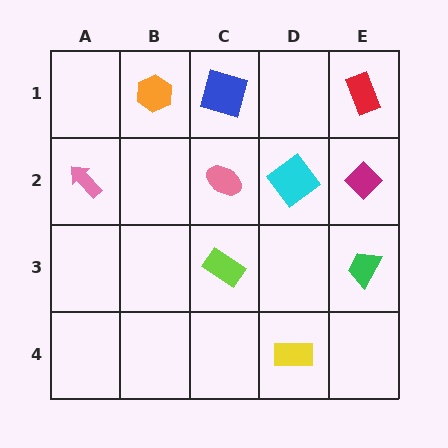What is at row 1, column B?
An orange hexagon.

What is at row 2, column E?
A magenta diamond.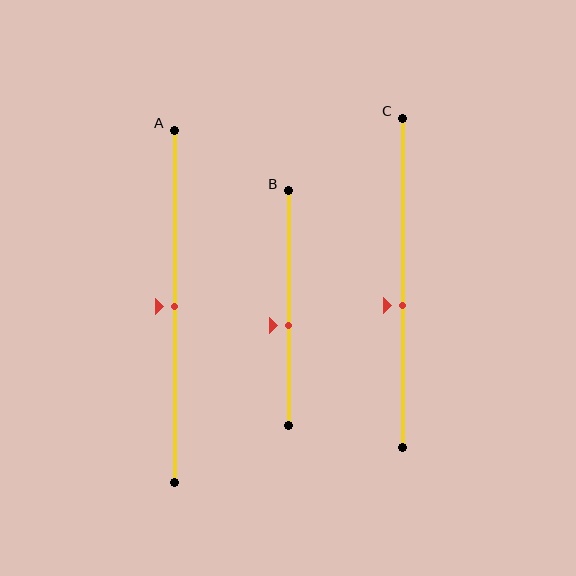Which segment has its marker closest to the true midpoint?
Segment A has its marker closest to the true midpoint.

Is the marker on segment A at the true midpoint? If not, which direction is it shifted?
Yes, the marker on segment A is at the true midpoint.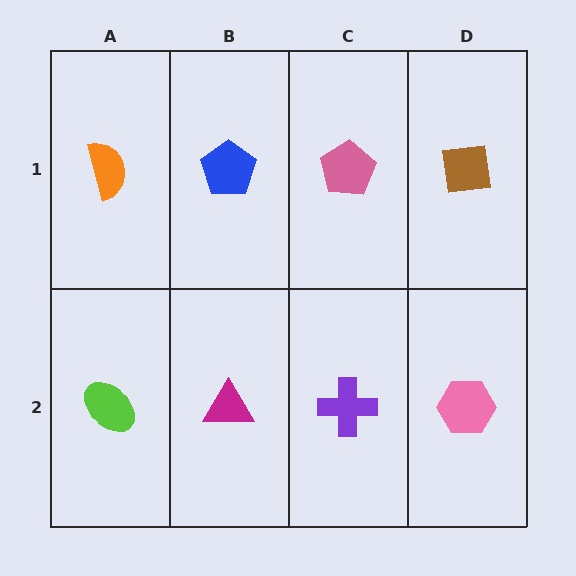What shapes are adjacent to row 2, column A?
An orange semicircle (row 1, column A), a magenta triangle (row 2, column B).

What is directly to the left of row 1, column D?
A pink pentagon.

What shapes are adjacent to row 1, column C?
A purple cross (row 2, column C), a blue pentagon (row 1, column B), a brown square (row 1, column D).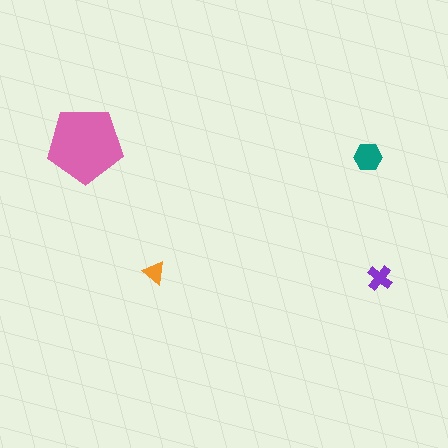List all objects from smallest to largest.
The orange triangle, the purple cross, the teal hexagon, the pink pentagon.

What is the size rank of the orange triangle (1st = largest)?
4th.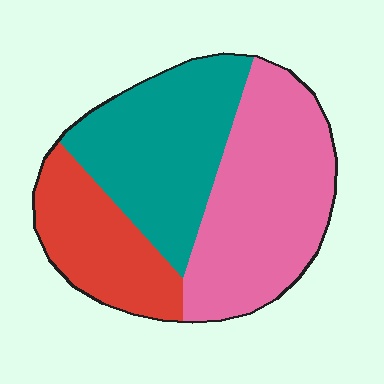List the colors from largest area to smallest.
From largest to smallest: pink, teal, red.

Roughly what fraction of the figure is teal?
Teal covers about 35% of the figure.